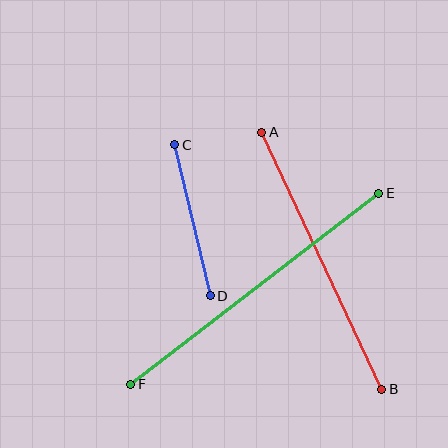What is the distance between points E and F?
The distance is approximately 313 pixels.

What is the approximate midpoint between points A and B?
The midpoint is at approximately (322, 261) pixels.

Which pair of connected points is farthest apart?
Points E and F are farthest apart.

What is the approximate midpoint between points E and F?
The midpoint is at approximately (255, 289) pixels.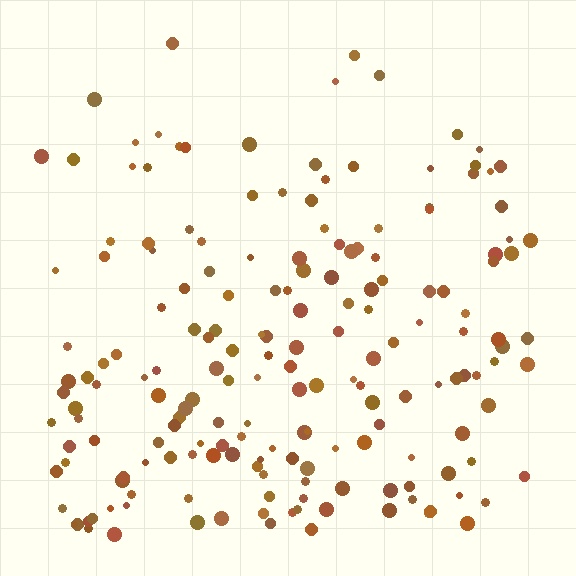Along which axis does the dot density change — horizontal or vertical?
Vertical.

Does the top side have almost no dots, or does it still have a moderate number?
Still a moderate number, just noticeably fewer than the bottom.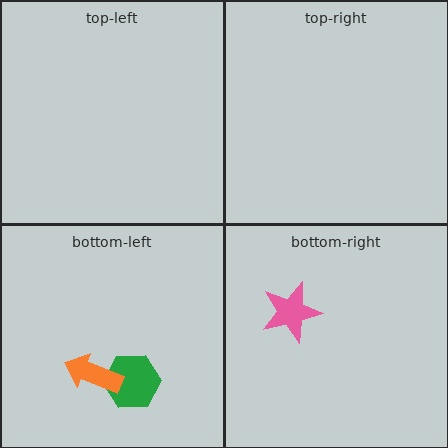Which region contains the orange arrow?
The bottom-left region.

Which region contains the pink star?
The bottom-right region.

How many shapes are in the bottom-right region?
1.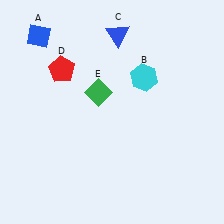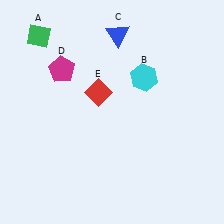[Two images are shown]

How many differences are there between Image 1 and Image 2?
There are 3 differences between the two images.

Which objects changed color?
A changed from blue to green. D changed from red to magenta. E changed from green to red.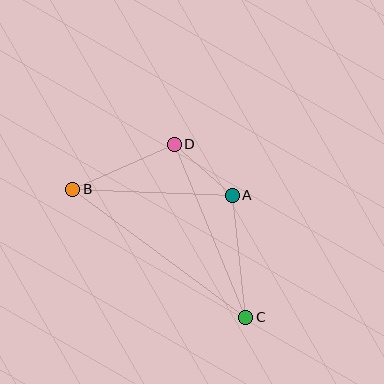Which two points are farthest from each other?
Points B and C are farthest from each other.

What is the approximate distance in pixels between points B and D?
The distance between B and D is approximately 111 pixels.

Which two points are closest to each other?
Points A and D are closest to each other.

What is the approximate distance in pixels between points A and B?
The distance between A and B is approximately 159 pixels.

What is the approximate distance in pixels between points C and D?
The distance between C and D is approximately 187 pixels.